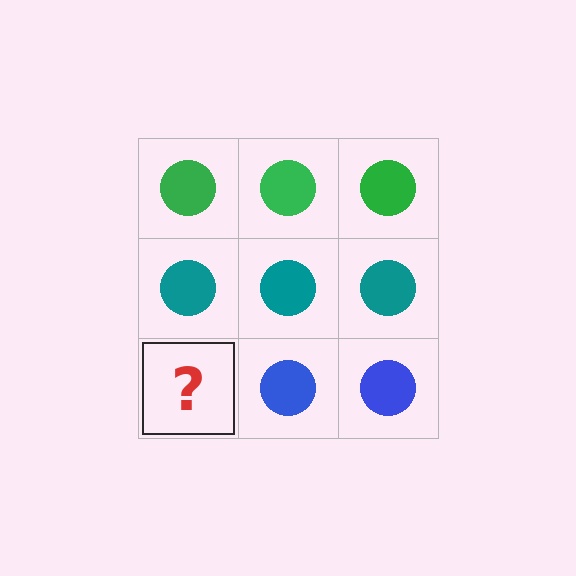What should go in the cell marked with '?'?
The missing cell should contain a blue circle.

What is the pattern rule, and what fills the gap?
The rule is that each row has a consistent color. The gap should be filled with a blue circle.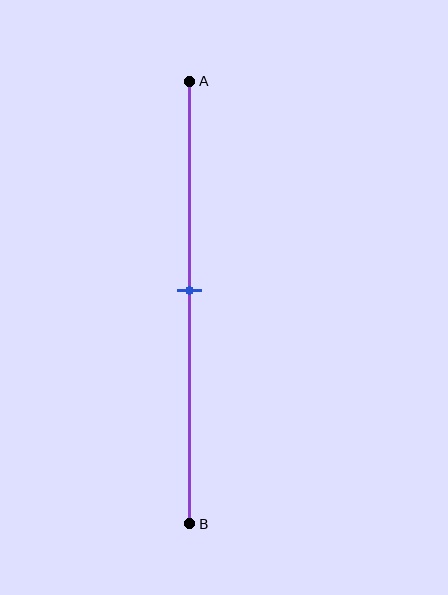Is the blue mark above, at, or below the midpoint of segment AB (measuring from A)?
The blue mark is approximately at the midpoint of segment AB.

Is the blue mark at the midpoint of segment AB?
Yes, the mark is approximately at the midpoint.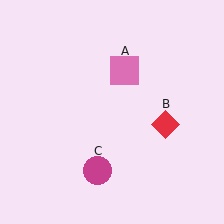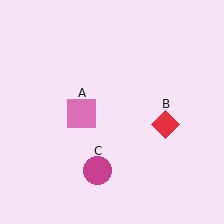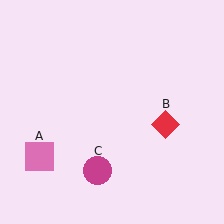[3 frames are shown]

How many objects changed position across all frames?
1 object changed position: pink square (object A).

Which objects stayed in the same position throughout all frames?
Red diamond (object B) and magenta circle (object C) remained stationary.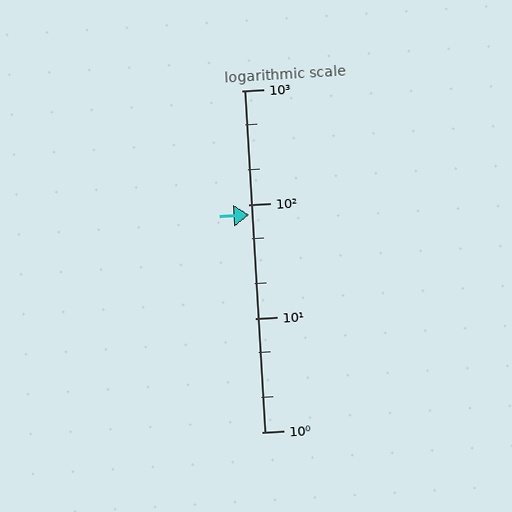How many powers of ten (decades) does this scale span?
The scale spans 3 decades, from 1 to 1000.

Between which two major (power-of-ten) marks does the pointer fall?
The pointer is between 10 and 100.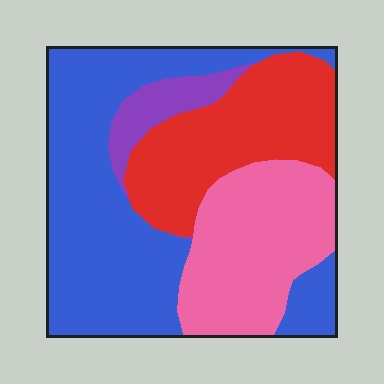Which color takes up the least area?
Purple, at roughly 5%.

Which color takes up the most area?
Blue, at roughly 45%.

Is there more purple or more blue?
Blue.